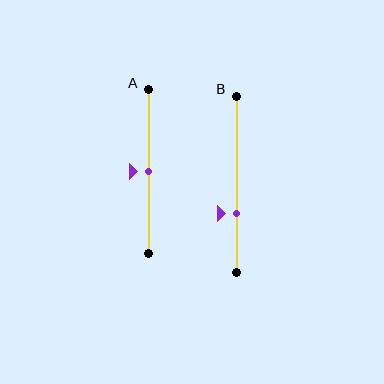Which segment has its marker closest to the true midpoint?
Segment A has its marker closest to the true midpoint.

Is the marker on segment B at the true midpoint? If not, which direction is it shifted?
No, the marker on segment B is shifted downward by about 16% of the segment length.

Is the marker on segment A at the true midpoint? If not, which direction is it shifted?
Yes, the marker on segment A is at the true midpoint.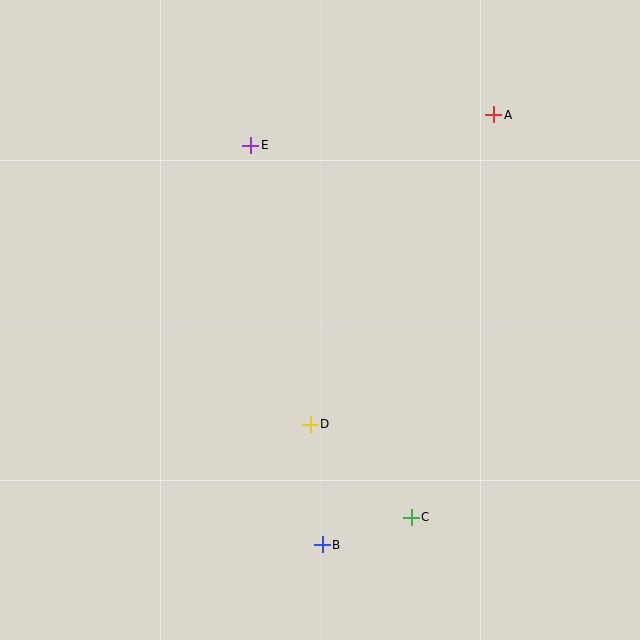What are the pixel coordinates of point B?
Point B is at (322, 545).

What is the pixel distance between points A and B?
The distance between A and B is 463 pixels.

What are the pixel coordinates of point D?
Point D is at (310, 424).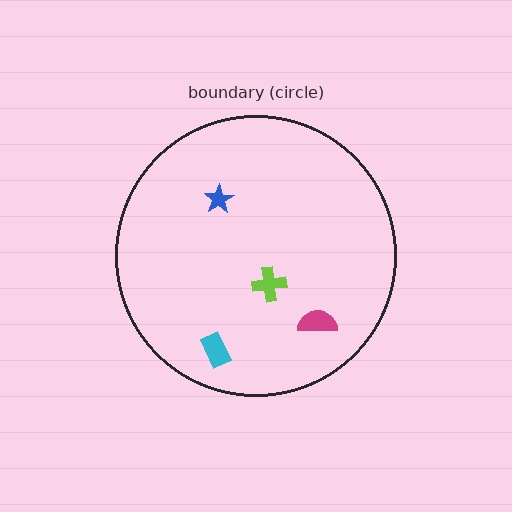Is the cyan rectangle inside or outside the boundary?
Inside.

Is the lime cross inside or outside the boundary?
Inside.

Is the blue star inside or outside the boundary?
Inside.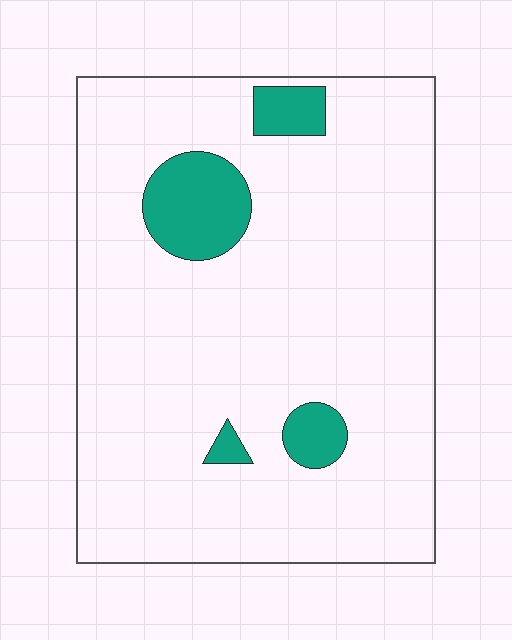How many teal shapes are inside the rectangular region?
4.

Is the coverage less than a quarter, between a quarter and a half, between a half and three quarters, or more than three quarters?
Less than a quarter.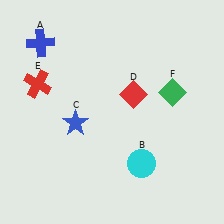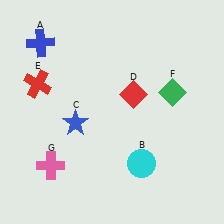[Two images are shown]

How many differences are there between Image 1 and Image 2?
There is 1 difference between the two images.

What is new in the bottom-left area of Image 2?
A pink cross (G) was added in the bottom-left area of Image 2.